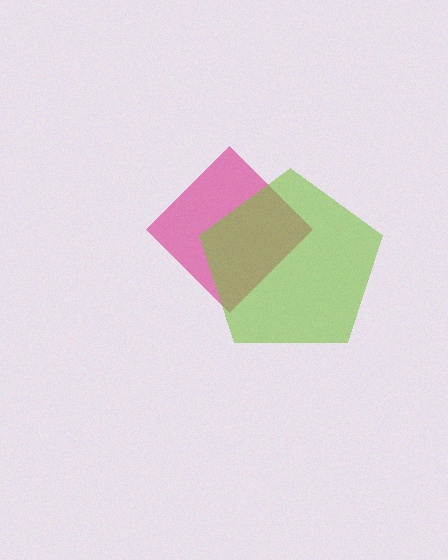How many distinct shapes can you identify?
There are 2 distinct shapes: a magenta diamond, a lime pentagon.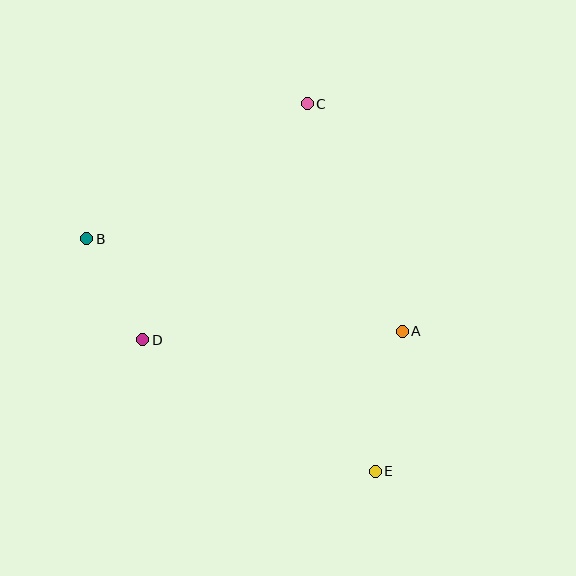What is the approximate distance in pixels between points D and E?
The distance between D and E is approximately 267 pixels.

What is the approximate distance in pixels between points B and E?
The distance between B and E is approximately 370 pixels.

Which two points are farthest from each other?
Points C and E are farthest from each other.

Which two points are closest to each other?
Points B and D are closest to each other.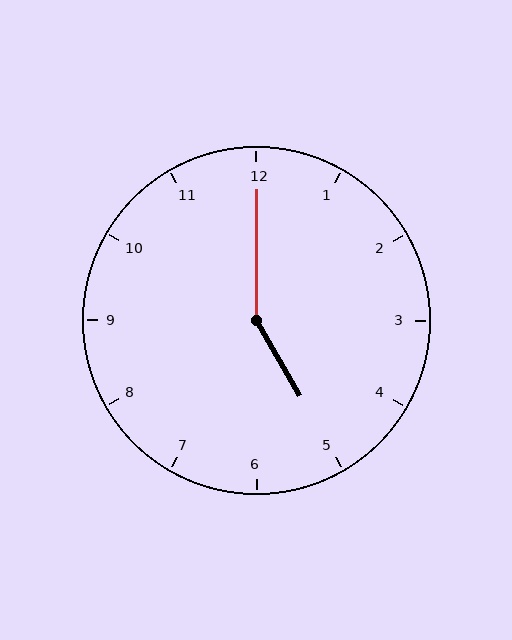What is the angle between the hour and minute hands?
Approximately 150 degrees.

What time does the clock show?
5:00.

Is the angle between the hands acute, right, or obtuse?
It is obtuse.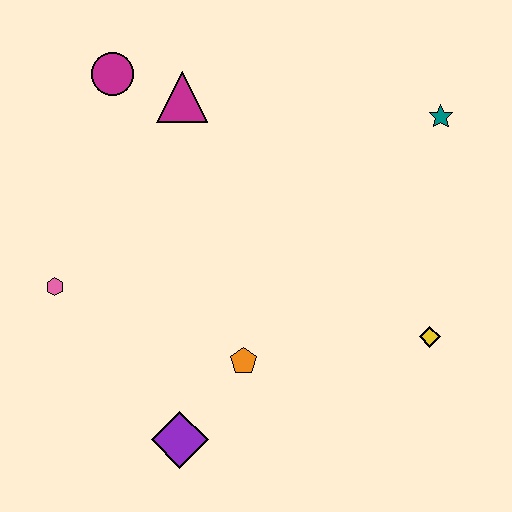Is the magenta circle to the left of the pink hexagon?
No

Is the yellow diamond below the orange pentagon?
No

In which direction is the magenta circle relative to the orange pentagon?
The magenta circle is above the orange pentagon.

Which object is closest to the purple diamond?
The orange pentagon is closest to the purple diamond.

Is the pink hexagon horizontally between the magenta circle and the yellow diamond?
No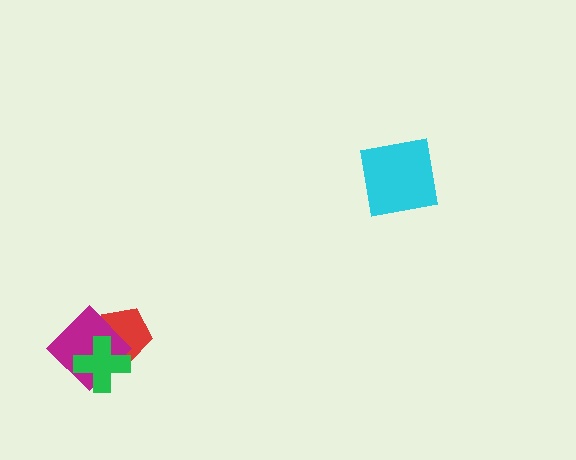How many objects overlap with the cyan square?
0 objects overlap with the cyan square.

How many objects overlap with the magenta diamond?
2 objects overlap with the magenta diamond.